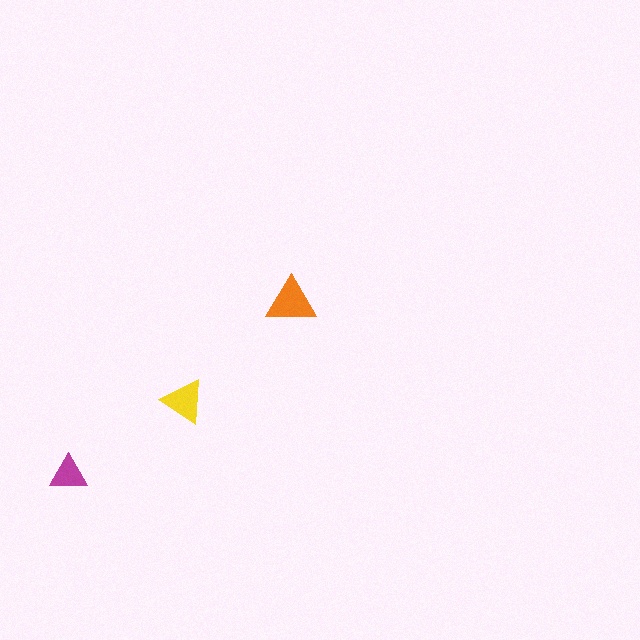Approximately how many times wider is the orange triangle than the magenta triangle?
About 1.5 times wider.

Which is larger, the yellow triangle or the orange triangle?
The orange one.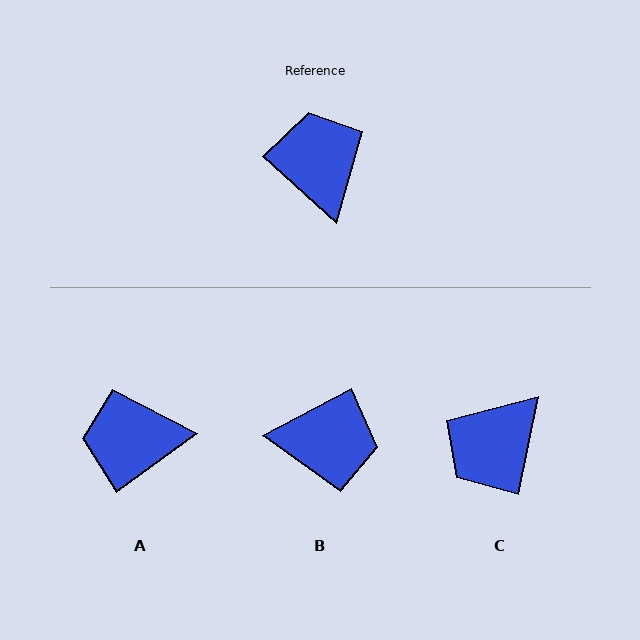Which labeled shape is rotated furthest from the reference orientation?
C, about 121 degrees away.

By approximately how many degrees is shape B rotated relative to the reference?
Approximately 110 degrees clockwise.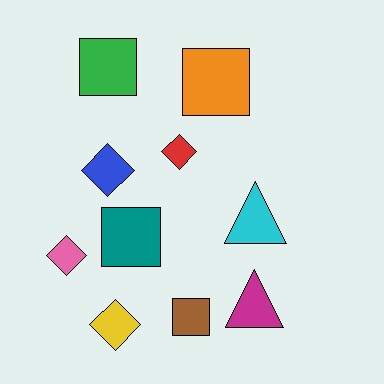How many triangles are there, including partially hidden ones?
There are 2 triangles.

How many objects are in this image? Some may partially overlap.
There are 10 objects.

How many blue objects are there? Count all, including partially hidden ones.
There is 1 blue object.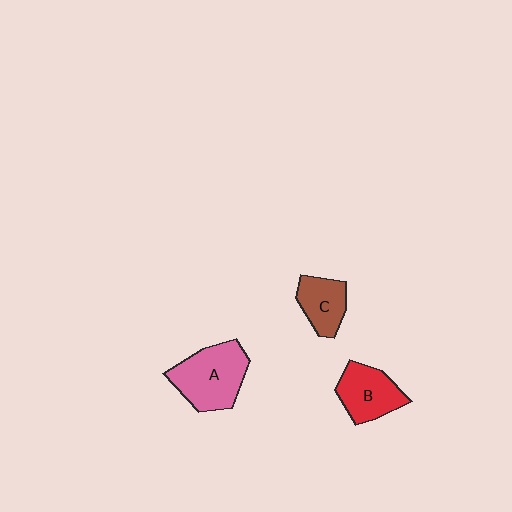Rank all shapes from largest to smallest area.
From largest to smallest: A (pink), B (red), C (brown).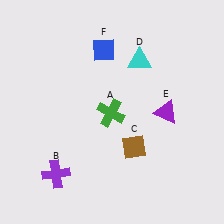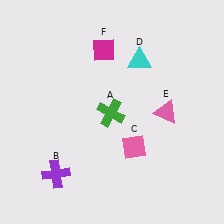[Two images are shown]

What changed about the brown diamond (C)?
In Image 1, C is brown. In Image 2, it changed to pink.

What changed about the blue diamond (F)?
In Image 1, F is blue. In Image 2, it changed to magenta.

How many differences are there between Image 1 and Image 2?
There are 3 differences between the two images.